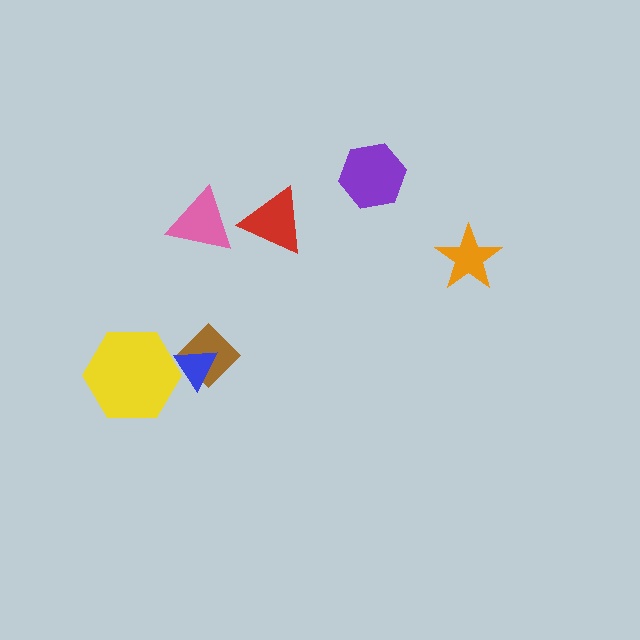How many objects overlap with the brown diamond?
1 object overlaps with the brown diamond.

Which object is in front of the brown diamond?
The blue triangle is in front of the brown diamond.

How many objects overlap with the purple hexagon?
0 objects overlap with the purple hexagon.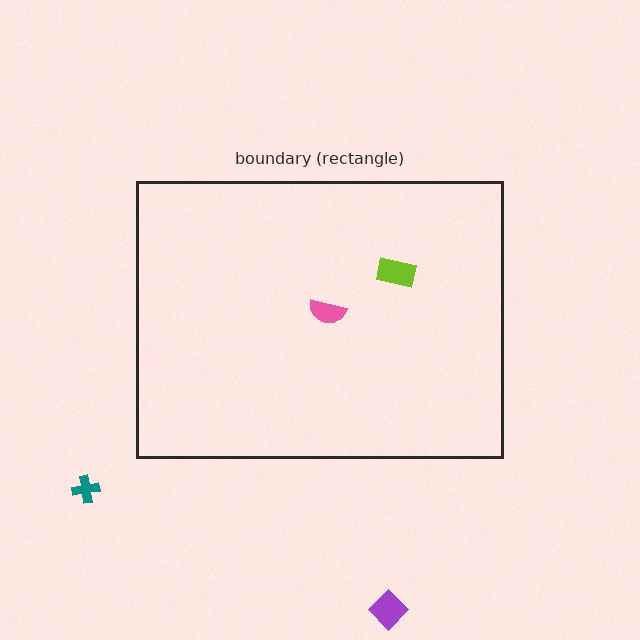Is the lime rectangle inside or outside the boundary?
Inside.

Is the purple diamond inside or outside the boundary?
Outside.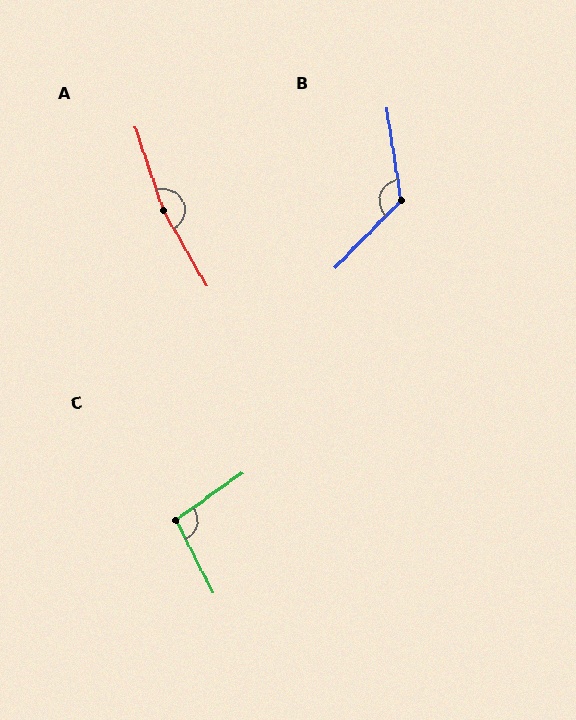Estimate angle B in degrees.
Approximately 127 degrees.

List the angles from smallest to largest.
C (98°), B (127°), A (168°).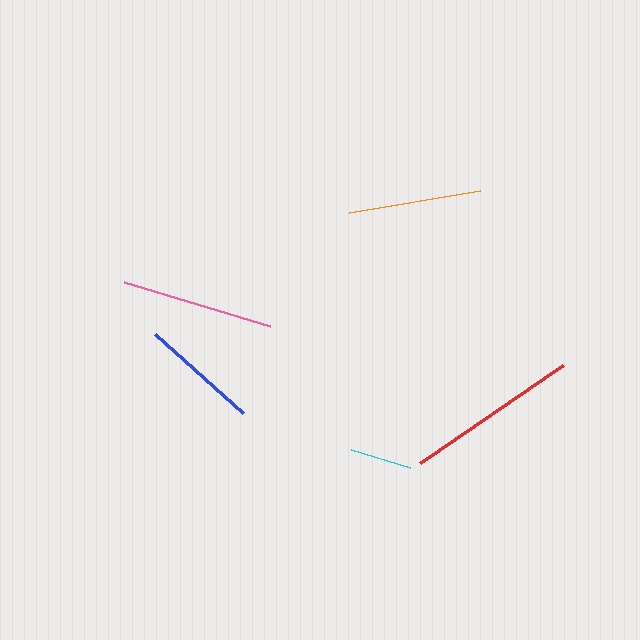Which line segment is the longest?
The red line is the longest at approximately 174 pixels.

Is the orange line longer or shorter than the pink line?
The pink line is longer than the orange line.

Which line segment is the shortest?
The cyan line is the shortest at approximately 62 pixels.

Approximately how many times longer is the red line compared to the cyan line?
The red line is approximately 2.8 times the length of the cyan line.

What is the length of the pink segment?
The pink segment is approximately 153 pixels long.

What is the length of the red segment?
The red segment is approximately 174 pixels long.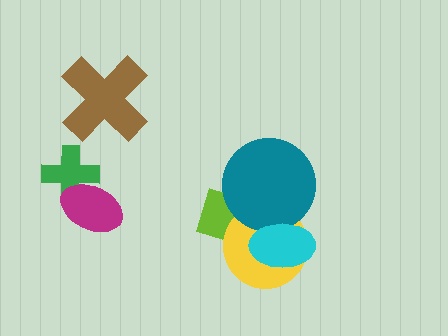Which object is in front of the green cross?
The magenta ellipse is in front of the green cross.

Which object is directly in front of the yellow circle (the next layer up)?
The teal circle is directly in front of the yellow circle.